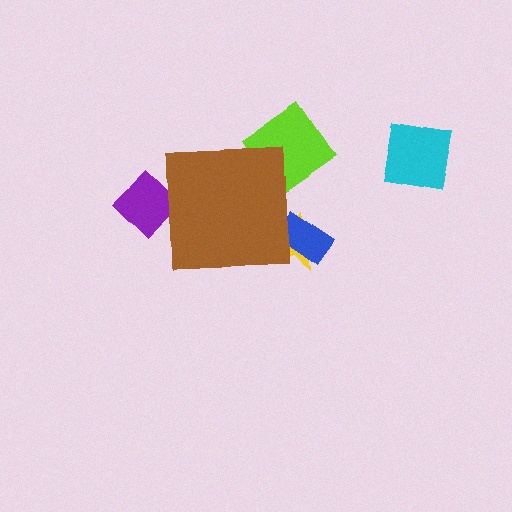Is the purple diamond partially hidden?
Yes, the purple diamond is partially hidden behind the brown square.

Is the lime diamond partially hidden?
Yes, the lime diamond is partially hidden behind the brown square.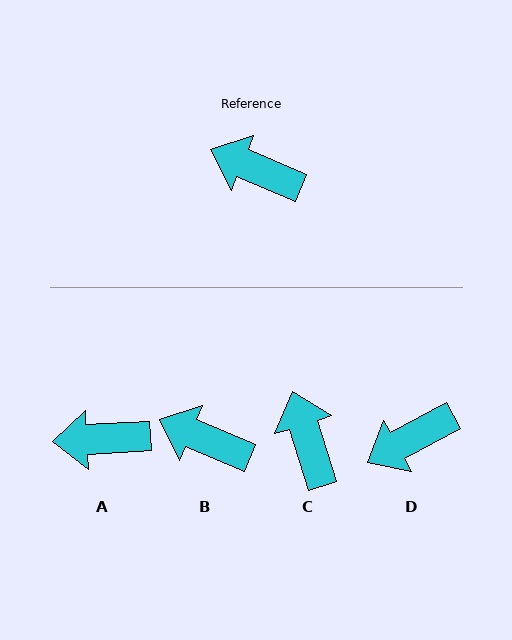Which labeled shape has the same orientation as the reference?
B.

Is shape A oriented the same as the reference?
No, it is off by about 26 degrees.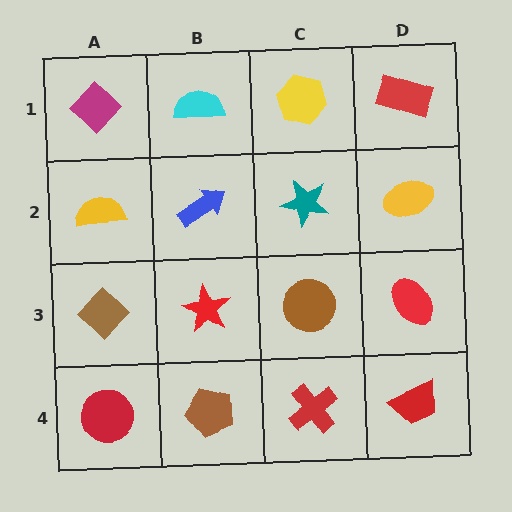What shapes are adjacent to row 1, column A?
A yellow semicircle (row 2, column A), a cyan semicircle (row 1, column B).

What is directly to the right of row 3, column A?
A red star.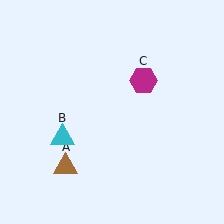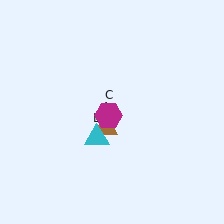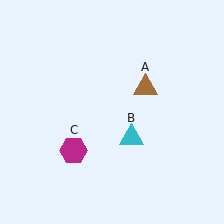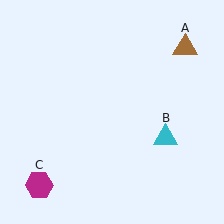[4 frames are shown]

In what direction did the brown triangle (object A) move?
The brown triangle (object A) moved up and to the right.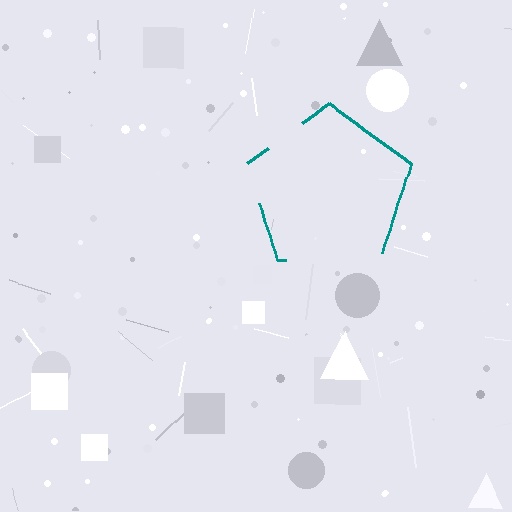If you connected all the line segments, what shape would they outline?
They would outline a pentagon.